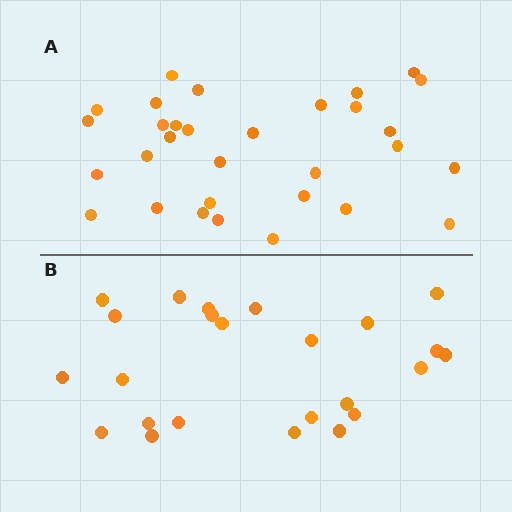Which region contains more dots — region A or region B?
Region A (the top region) has more dots.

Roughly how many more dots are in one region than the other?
Region A has roughly 8 or so more dots than region B.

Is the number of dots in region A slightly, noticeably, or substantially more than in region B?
Region A has noticeably more, but not dramatically so. The ratio is roughly 1.3 to 1.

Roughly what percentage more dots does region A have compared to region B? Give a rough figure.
About 30% more.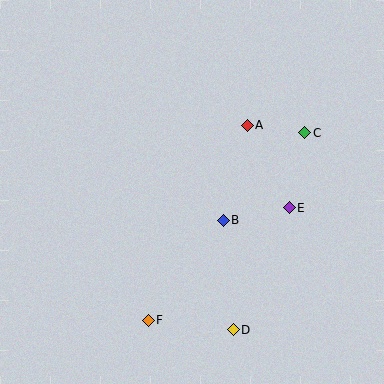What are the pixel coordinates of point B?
Point B is at (223, 220).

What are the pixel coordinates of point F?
Point F is at (148, 320).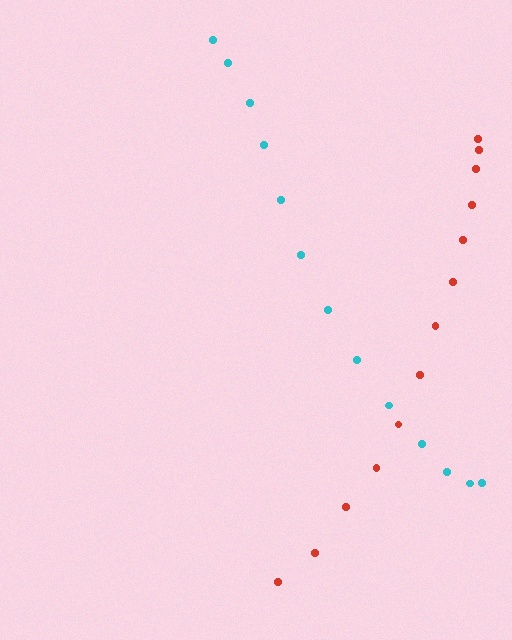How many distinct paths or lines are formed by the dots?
There are 2 distinct paths.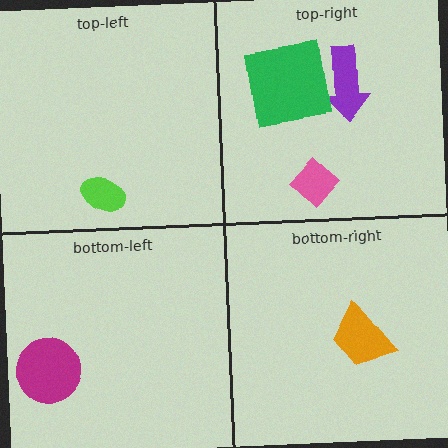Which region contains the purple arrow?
The top-right region.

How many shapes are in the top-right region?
3.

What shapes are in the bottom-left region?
The magenta circle.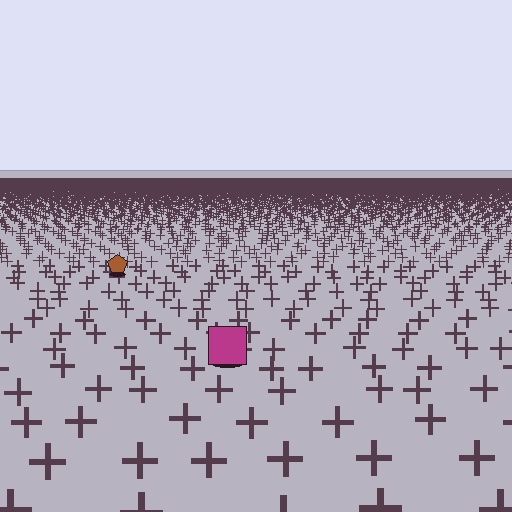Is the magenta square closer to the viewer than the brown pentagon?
Yes. The magenta square is closer — you can tell from the texture gradient: the ground texture is coarser near it.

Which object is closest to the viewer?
The magenta square is closest. The texture marks near it are larger and more spread out.